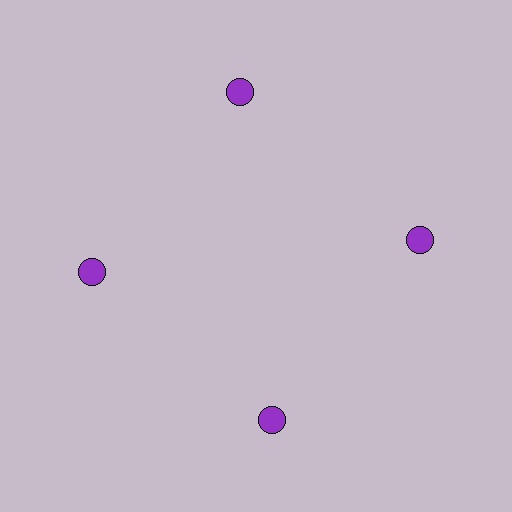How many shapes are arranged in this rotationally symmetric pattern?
There are 4 shapes, arranged in 4 groups of 1.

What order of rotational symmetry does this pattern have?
This pattern has 4-fold rotational symmetry.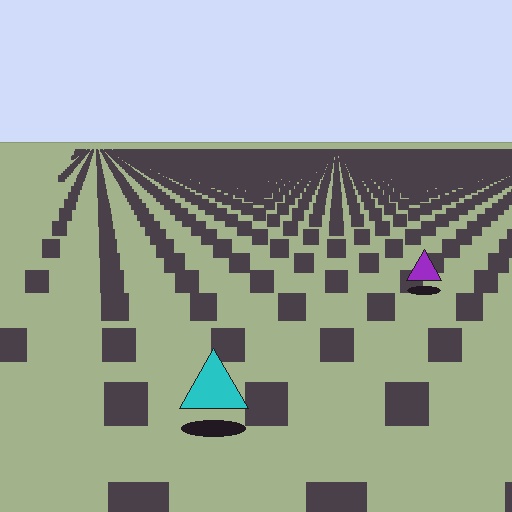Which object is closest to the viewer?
The cyan triangle is closest. The texture marks near it are larger and more spread out.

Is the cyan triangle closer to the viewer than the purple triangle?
Yes. The cyan triangle is closer — you can tell from the texture gradient: the ground texture is coarser near it.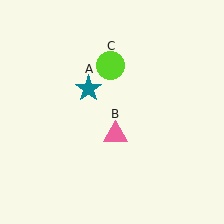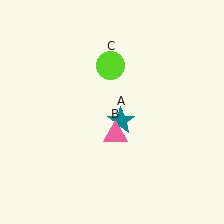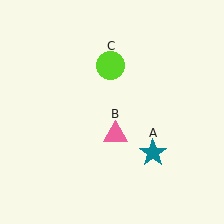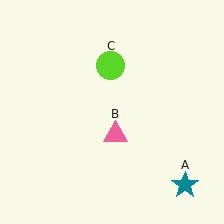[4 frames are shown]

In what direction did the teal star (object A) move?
The teal star (object A) moved down and to the right.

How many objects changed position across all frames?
1 object changed position: teal star (object A).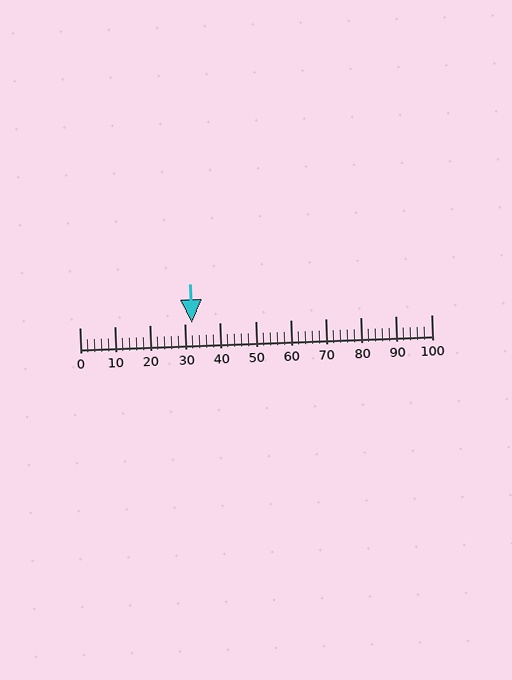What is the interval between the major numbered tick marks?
The major tick marks are spaced 10 units apart.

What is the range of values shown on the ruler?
The ruler shows values from 0 to 100.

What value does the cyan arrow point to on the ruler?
The cyan arrow points to approximately 32.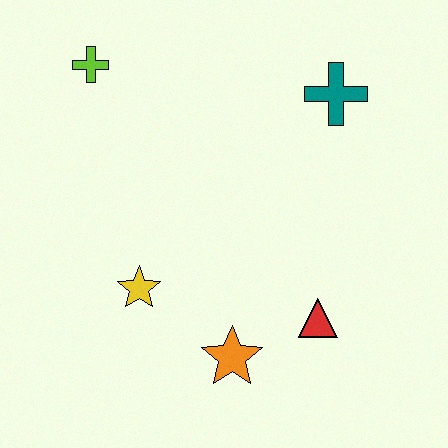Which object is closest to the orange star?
The red triangle is closest to the orange star.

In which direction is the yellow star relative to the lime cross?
The yellow star is below the lime cross.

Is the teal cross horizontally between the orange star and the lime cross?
No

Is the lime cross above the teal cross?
Yes